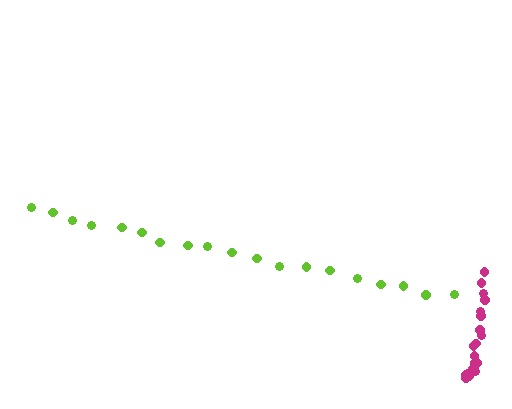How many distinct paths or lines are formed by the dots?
There are 2 distinct paths.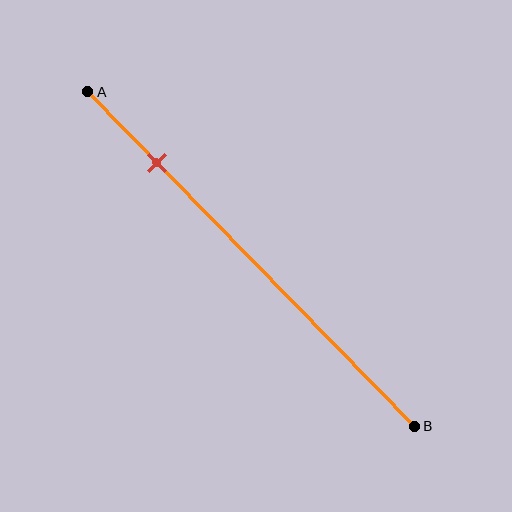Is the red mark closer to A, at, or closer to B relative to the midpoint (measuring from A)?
The red mark is closer to point A than the midpoint of segment AB.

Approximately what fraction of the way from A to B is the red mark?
The red mark is approximately 20% of the way from A to B.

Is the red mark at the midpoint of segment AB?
No, the mark is at about 20% from A, not at the 50% midpoint.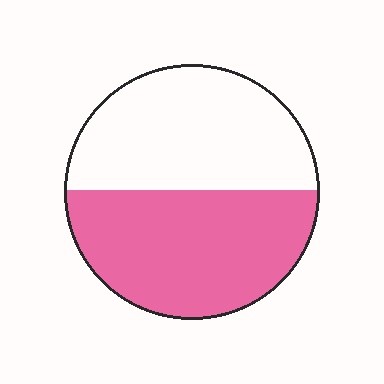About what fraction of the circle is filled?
About one half (1/2).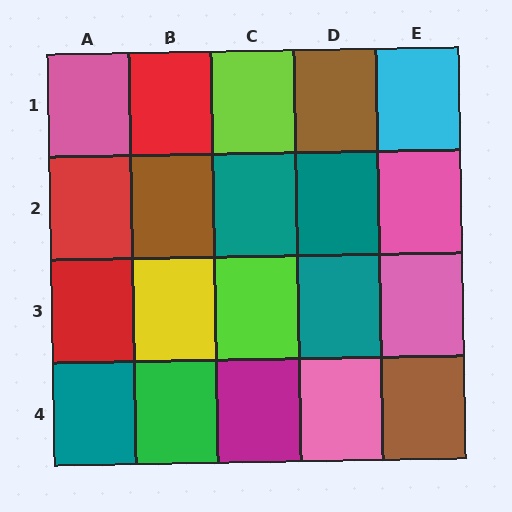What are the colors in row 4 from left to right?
Teal, green, magenta, pink, brown.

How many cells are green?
1 cell is green.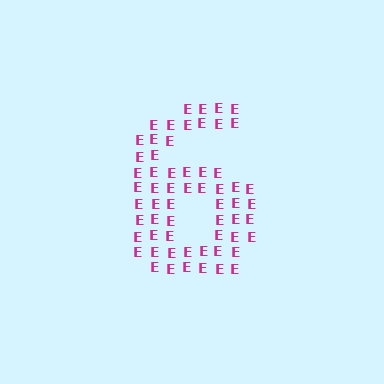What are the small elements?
The small elements are letter E's.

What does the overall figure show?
The overall figure shows the digit 6.